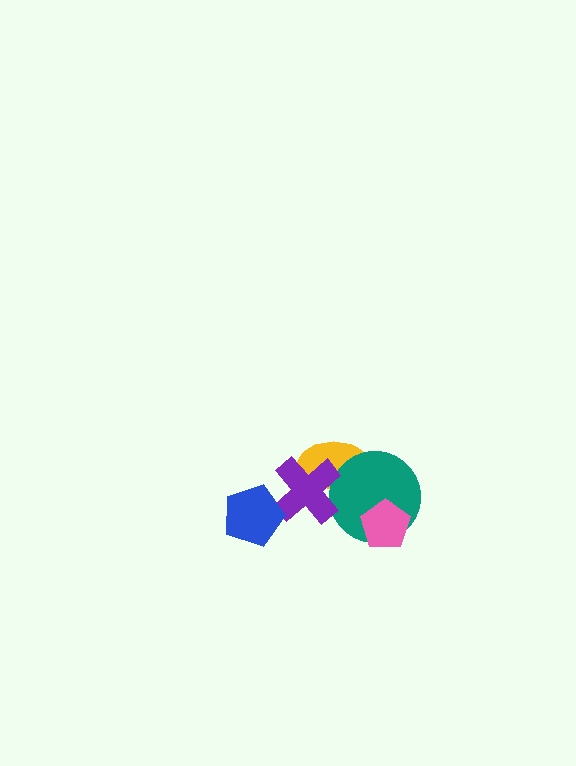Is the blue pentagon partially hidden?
No, no other shape covers it.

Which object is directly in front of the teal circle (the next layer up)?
The purple cross is directly in front of the teal circle.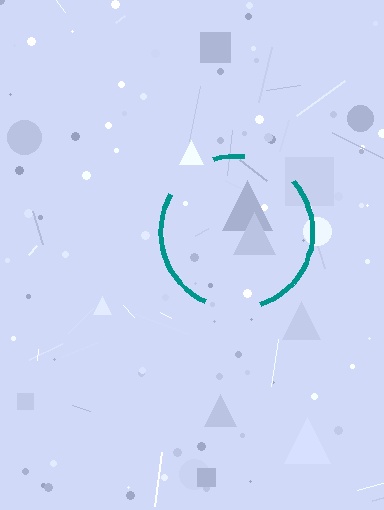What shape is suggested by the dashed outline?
The dashed outline suggests a circle.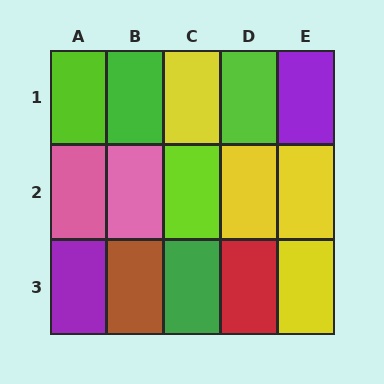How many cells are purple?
2 cells are purple.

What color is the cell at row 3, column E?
Yellow.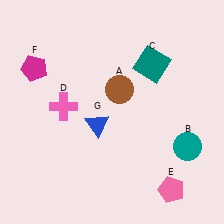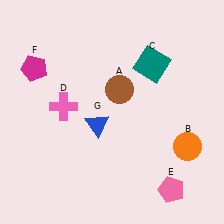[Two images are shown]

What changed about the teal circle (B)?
In Image 1, B is teal. In Image 2, it changed to orange.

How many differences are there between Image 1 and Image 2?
There is 1 difference between the two images.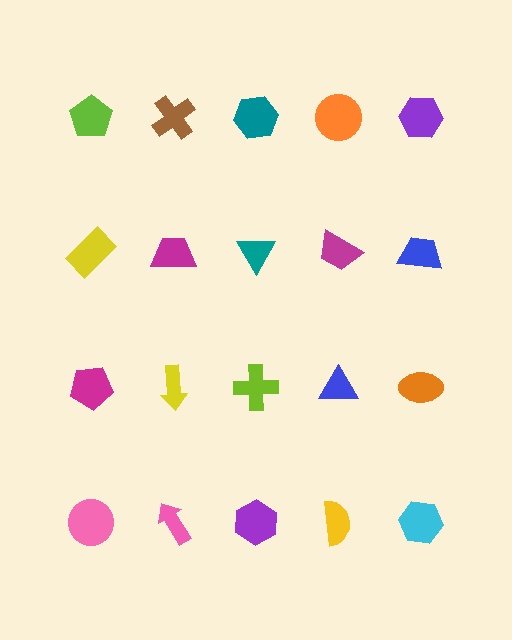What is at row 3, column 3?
A lime cross.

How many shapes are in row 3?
5 shapes.